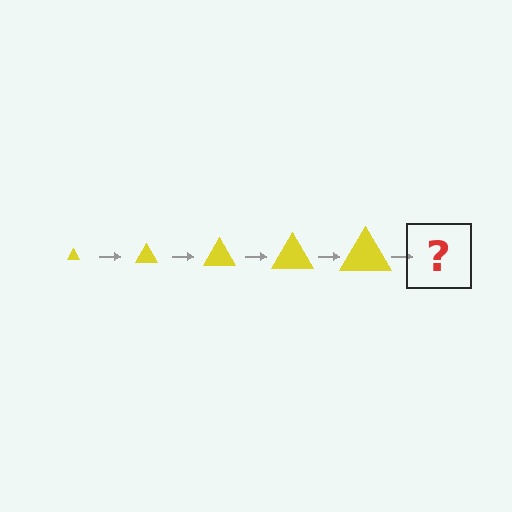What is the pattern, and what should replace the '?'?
The pattern is that the triangle gets progressively larger each step. The '?' should be a yellow triangle, larger than the previous one.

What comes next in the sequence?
The next element should be a yellow triangle, larger than the previous one.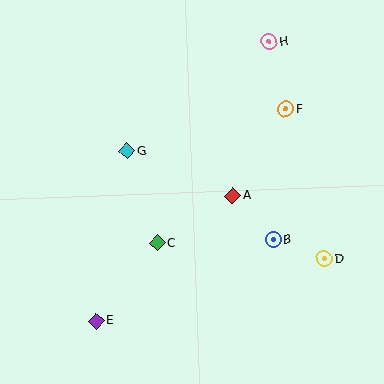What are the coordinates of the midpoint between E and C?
The midpoint between E and C is at (127, 282).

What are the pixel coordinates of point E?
Point E is at (96, 321).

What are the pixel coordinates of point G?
Point G is at (127, 151).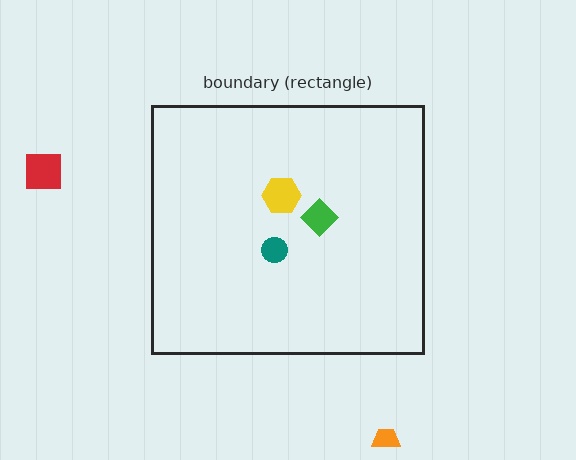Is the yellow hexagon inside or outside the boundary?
Inside.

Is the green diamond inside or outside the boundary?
Inside.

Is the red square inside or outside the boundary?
Outside.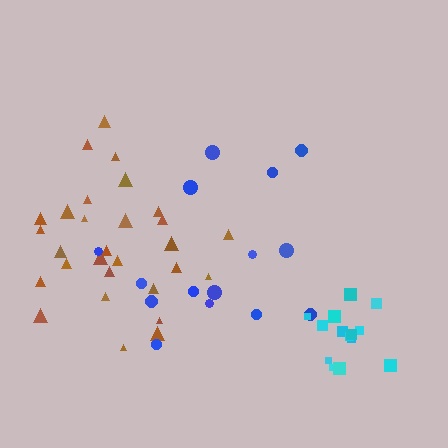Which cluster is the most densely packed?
Cyan.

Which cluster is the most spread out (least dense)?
Blue.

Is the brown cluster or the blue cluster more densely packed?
Brown.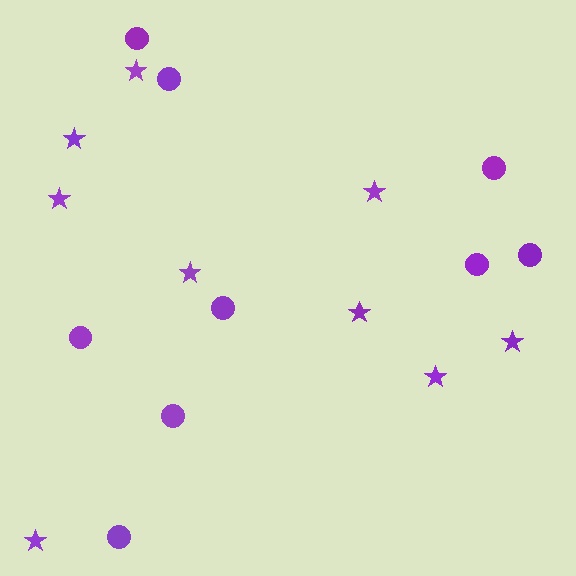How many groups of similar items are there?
There are 2 groups: one group of stars (9) and one group of circles (9).